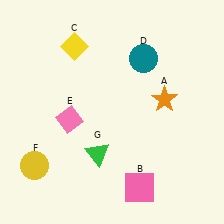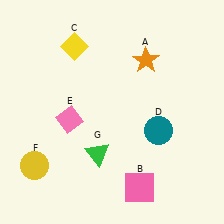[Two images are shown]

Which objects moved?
The objects that moved are: the orange star (A), the teal circle (D).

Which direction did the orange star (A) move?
The orange star (A) moved up.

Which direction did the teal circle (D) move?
The teal circle (D) moved down.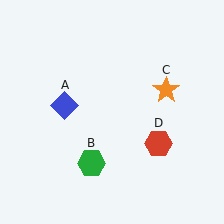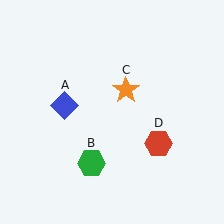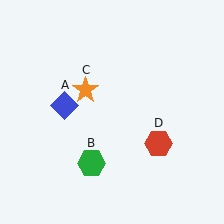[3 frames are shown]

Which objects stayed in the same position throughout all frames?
Blue diamond (object A) and green hexagon (object B) and red hexagon (object D) remained stationary.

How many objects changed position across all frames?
1 object changed position: orange star (object C).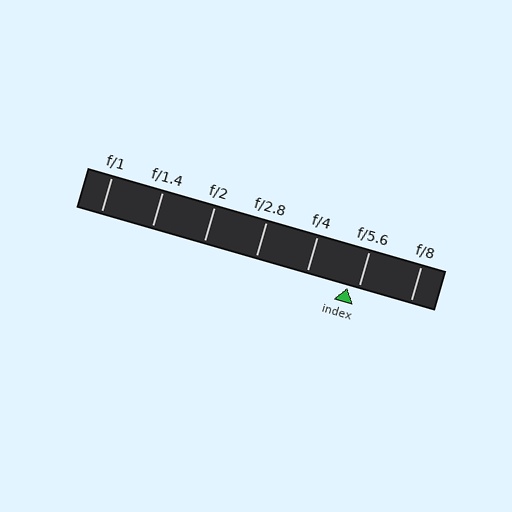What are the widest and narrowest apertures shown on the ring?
The widest aperture shown is f/1 and the narrowest is f/8.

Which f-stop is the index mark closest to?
The index mark is closest to f/5.6.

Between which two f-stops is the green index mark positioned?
The index mark is between f/4 and f/5.6.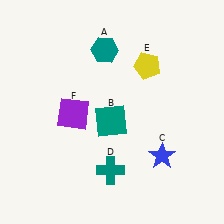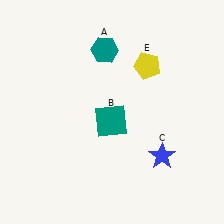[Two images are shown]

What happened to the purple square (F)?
The purple square (F) was removed in Image 2. It was in the bottom-left area of Image 1.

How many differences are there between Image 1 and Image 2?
There are 2 differences between the two images.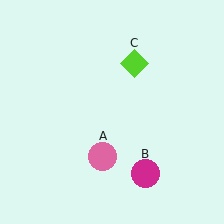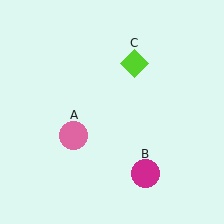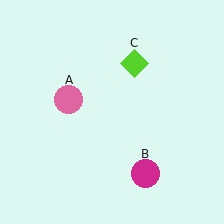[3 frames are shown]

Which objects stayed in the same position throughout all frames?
Magenta circle (object B) and lime diamond (object C) remained stationary.